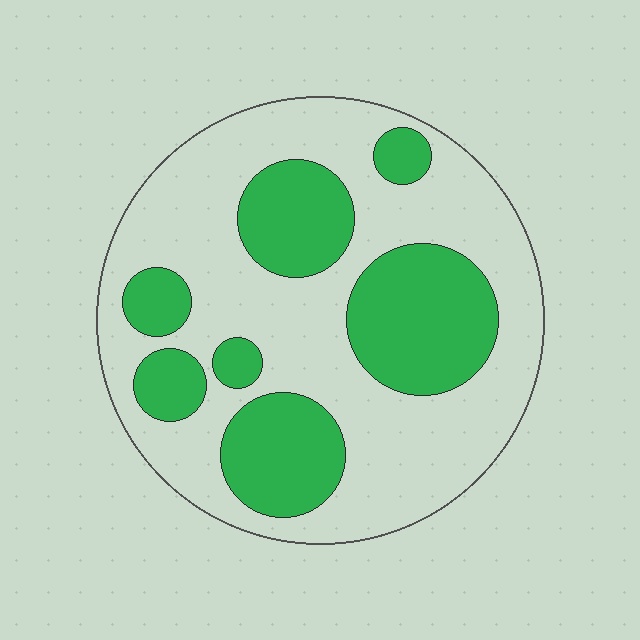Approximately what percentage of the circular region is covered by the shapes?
Approximately 35%.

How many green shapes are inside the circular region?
7.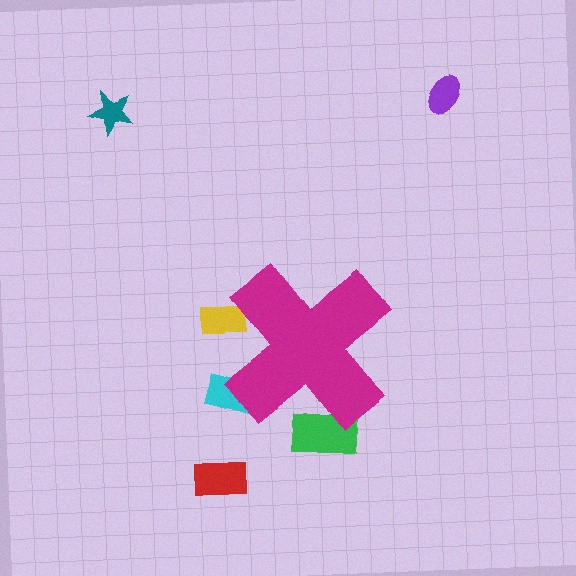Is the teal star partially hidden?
No, the teal star is fully visible.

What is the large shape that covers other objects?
A magenta cross.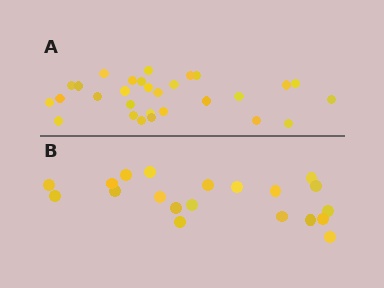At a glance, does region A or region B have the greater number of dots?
Region A (the top region) has more dots.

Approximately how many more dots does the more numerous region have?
Region A has roughly 8 or so more dots than region B.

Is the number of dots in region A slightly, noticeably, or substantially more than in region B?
Region A has substantially more. The ratio is roughly 1.4 to 1.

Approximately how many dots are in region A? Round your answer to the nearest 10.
About 30 dots. (The exact count is 29, which rounds to 30.)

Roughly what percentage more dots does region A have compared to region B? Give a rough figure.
About 45% more.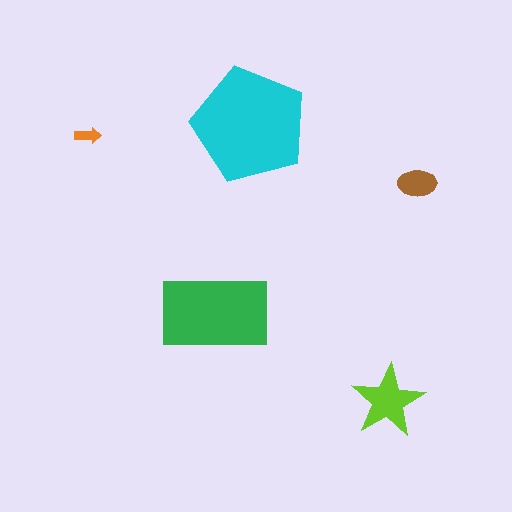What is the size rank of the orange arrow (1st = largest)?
5th.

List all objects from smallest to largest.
The orange arrow, the brown ellipse, the lime star, the green rectangle, the cyan pentagon.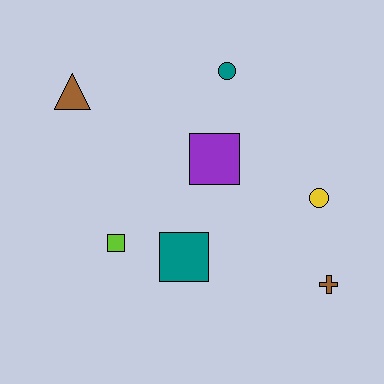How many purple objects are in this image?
There is 1 purple object.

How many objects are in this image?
There are 7 objects.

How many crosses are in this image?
There is 1 cross.